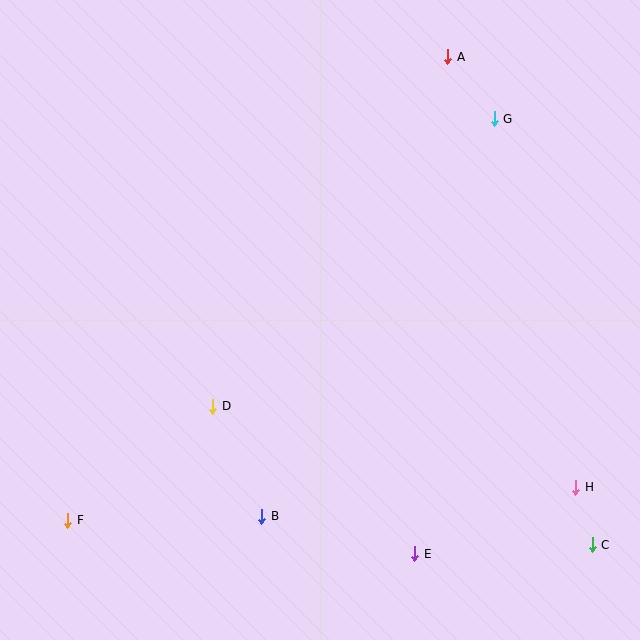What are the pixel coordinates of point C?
Point C is at (592, 545).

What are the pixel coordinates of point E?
Point E is at (415, 554).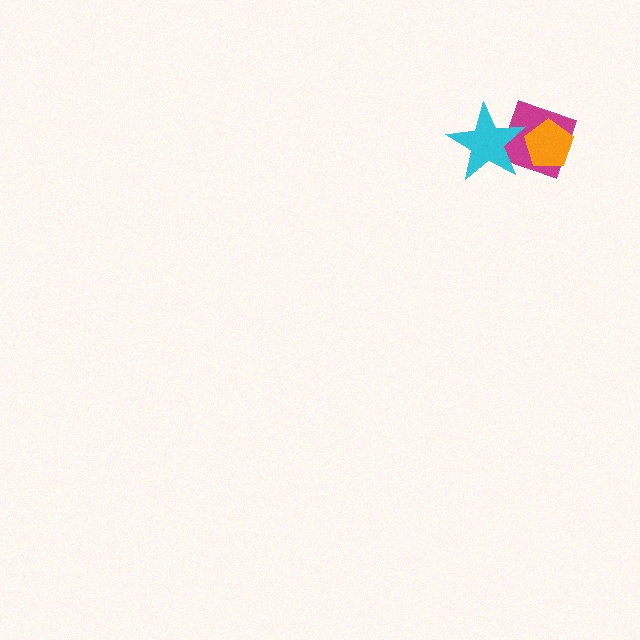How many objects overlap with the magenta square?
2 objects overlap with the magenta square.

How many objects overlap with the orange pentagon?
1 object overlaps with the orange pentagon.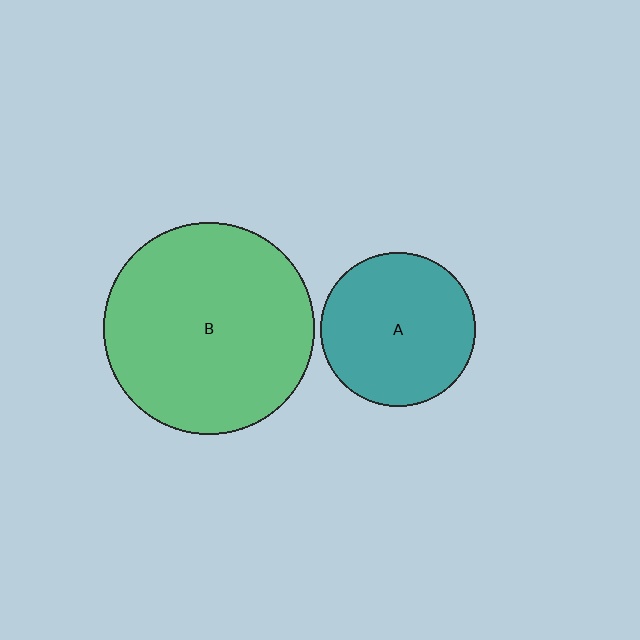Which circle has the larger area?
Circle B (green).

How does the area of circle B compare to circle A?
Approximately 1.9 times.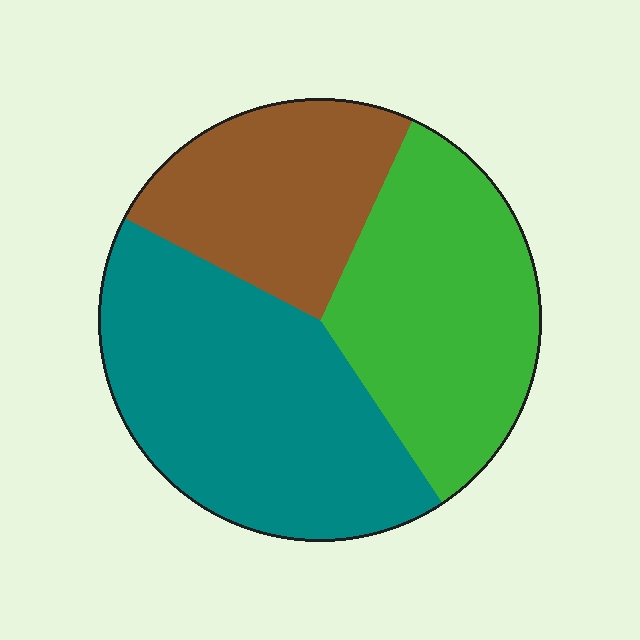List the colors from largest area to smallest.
From largest to smallest: teal, green, brown.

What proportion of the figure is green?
Green covers 34% of the figure.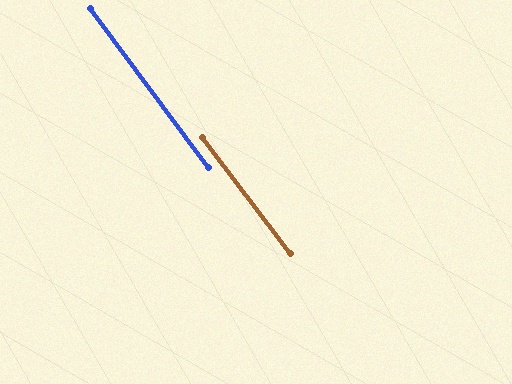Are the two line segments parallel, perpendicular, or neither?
Parallel — their directions differ by only 0.5°.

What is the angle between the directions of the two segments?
Approximately 1 degree.